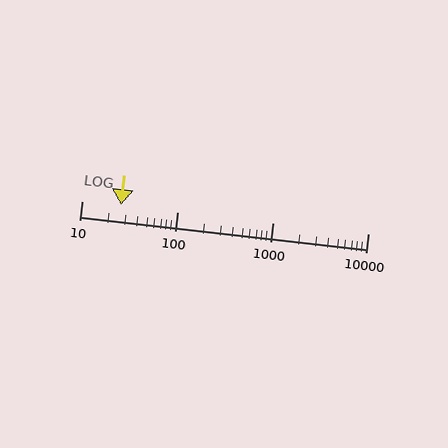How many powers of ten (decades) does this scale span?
The scale spans 3 decades, from 10 to 10000.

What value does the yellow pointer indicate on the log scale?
The pointer indicates approximately 26.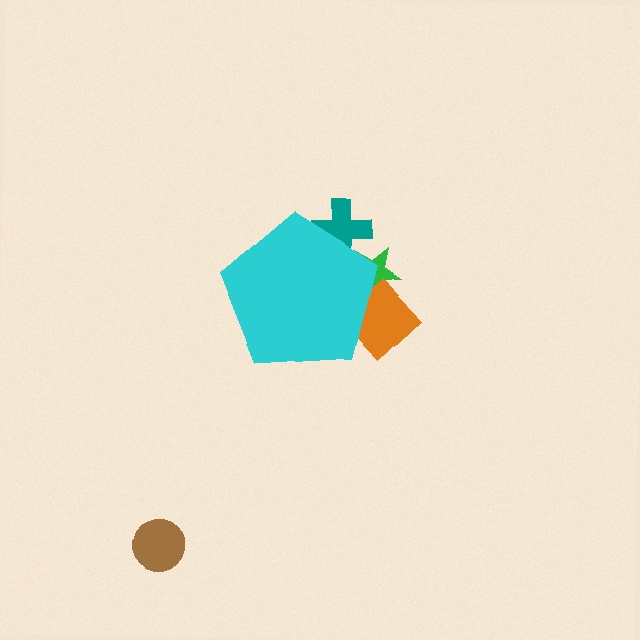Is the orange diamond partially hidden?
Yes, the orange diamond is partially hidden behind the cyan pentagon.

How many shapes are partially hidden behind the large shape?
3 shapes are partially hidden.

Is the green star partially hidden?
Yes, the green star is partially hidden behind the cyan pentagon.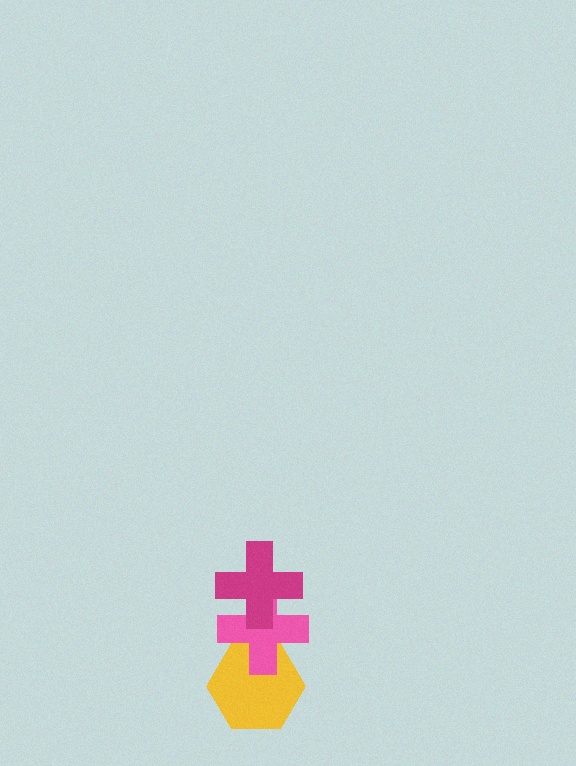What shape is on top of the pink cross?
The magenta cross is on top of the pink cross.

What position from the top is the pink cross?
The pink cross is 2nd from the top.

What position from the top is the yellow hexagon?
The yellow hexagon is 3rd from the top.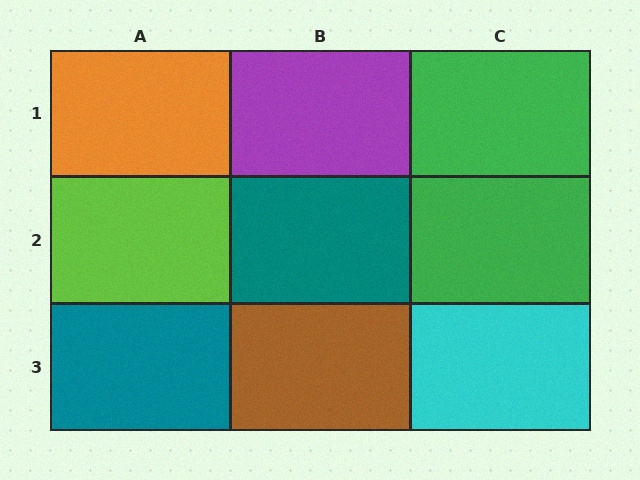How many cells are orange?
1 cell is orange.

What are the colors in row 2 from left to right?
Lime, teal, green.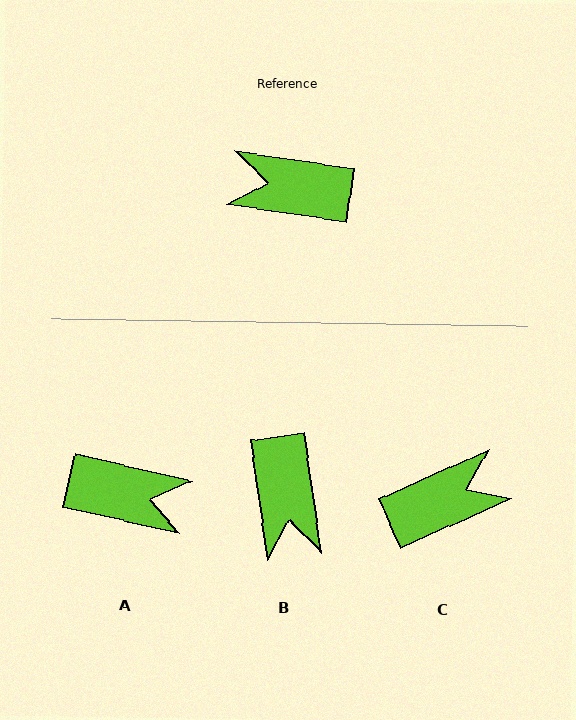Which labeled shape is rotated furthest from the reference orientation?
A, about 176 degrees away.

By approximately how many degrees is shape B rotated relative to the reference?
Approximately 107 degrees counter-clockwise.